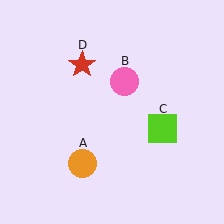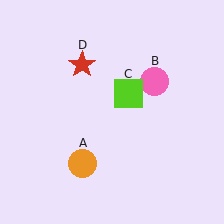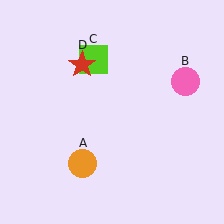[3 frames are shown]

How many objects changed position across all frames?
2 objects changed position: pink circle (object B), lime square (object C).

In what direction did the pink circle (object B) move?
The pink circle (object B) moved right.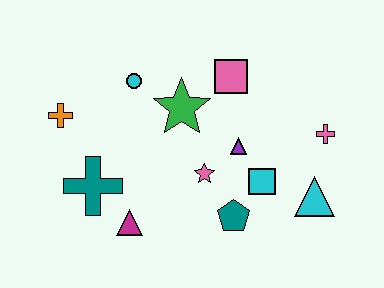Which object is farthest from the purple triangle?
The orange cross is farthest from the purple triangle.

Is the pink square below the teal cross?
No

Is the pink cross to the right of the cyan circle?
Yes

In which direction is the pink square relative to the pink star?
The pink square is above the pink star.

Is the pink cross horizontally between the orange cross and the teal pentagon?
No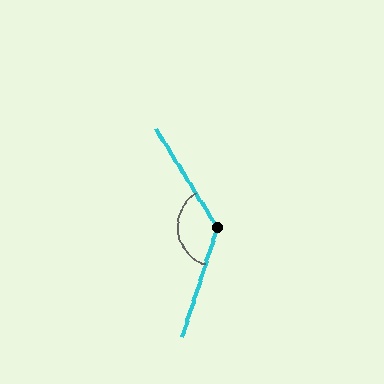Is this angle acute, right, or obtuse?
It is obtuse.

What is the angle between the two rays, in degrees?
Approximately 130 degrees.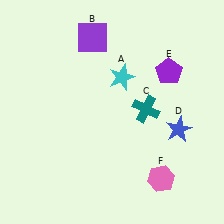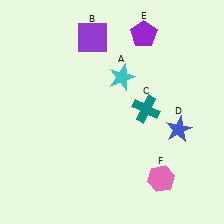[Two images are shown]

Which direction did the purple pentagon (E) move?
The purple pentagon (E) moved up.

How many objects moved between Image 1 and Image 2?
1 object moved between the two images.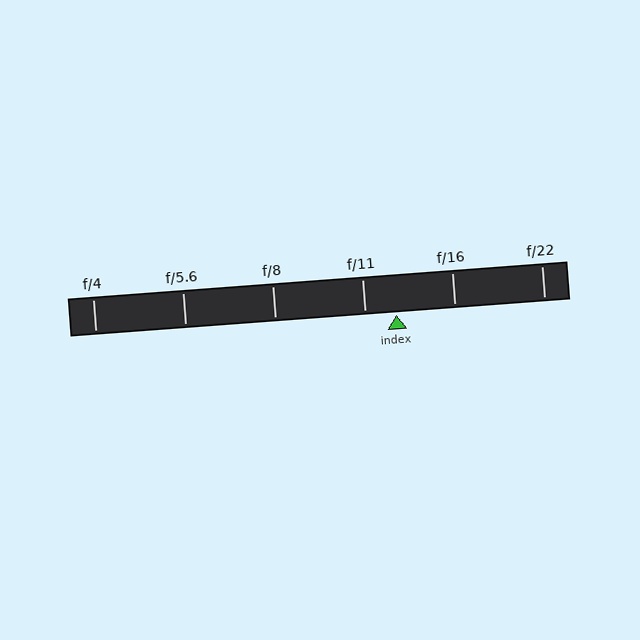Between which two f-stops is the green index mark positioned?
The index mark is between f/11 and f/16.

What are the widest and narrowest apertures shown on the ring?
The widest aperture shown is f/4 and the narrowest is f/22.